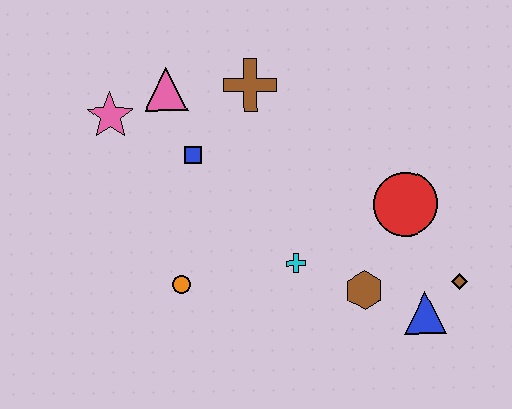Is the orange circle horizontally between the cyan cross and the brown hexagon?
No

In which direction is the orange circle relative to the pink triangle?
The orange circle is below the pink triangle.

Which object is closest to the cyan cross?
The brown hexagon is closest to the cyan cross.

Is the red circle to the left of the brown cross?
No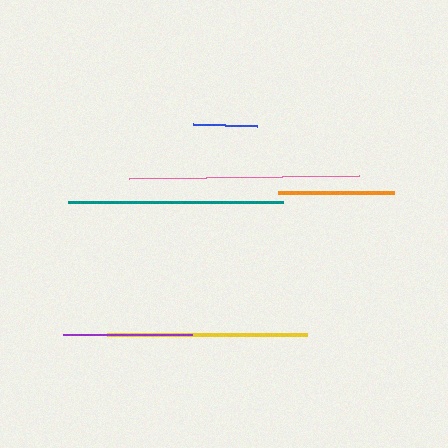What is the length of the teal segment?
The teal segment is approximately 215 pixels long.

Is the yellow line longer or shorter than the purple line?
The yellow line is longer than the purple line.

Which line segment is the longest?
The pink line is the longest at approximately 230 pixels.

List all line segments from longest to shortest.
From longest to shortest: pink, teal, yellow, purple, orange, blue.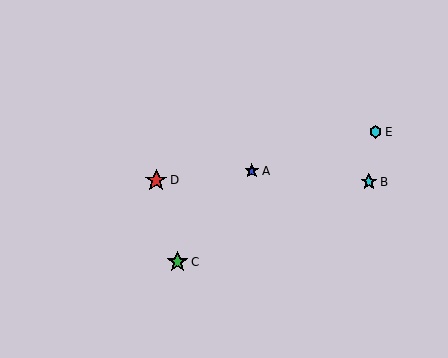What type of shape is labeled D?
Shape D is a red star.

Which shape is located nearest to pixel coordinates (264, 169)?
The blue star (labeled A) at (252, 171) is nearest to that location.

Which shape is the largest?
The red star (labeled D) is the largest.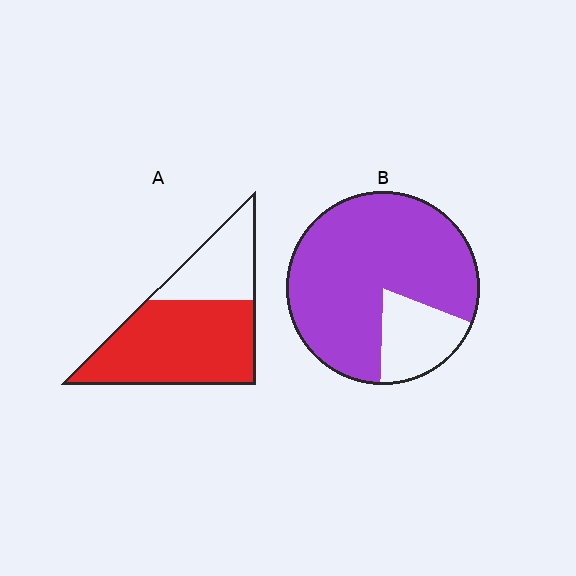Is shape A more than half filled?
Yes.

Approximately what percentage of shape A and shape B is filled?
A is approximately 70% and B is approximately 80%.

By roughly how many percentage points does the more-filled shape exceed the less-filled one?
By roughly 10 percentage points (B over A).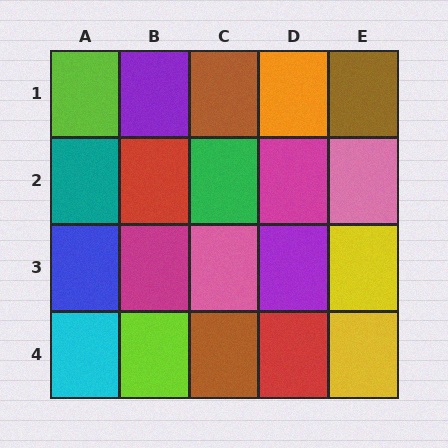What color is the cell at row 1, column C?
Brown.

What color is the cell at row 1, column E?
Brown.